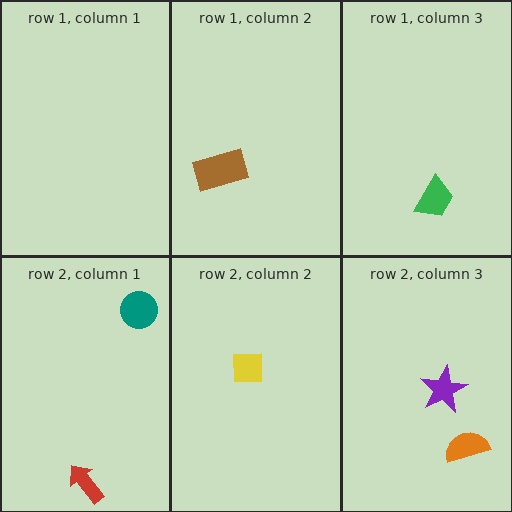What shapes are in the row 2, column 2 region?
The yellow square.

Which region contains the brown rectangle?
The row 1, column 2 region.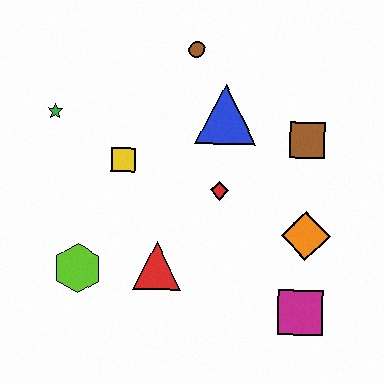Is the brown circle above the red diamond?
Yes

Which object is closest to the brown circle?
The blue triangle is closest to the brown circle.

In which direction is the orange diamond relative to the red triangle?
The orange diamond is to the right of the red triangle.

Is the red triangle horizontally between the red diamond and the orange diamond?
No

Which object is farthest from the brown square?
The lime hexagon is farthest from the brown square.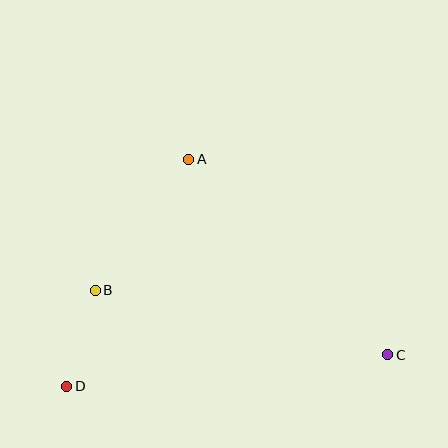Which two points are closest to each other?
Points B and D are closest to each other.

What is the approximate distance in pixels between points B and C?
The distance between B and C is approximately 300 pixels.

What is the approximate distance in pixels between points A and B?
The distance between A and B is approximately 161 pixels.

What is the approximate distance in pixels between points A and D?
The distance between A and D is approximately 258 pixels.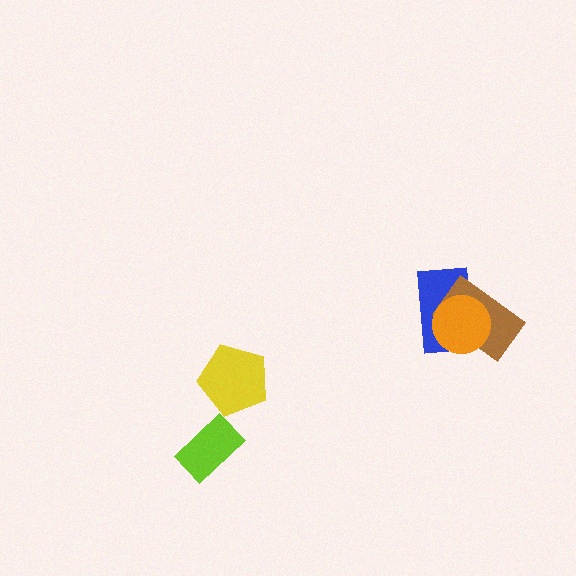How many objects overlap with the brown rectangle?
2 objects overlap with the brown rectangle.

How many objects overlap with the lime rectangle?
0 objects overlap with the lime rectangle.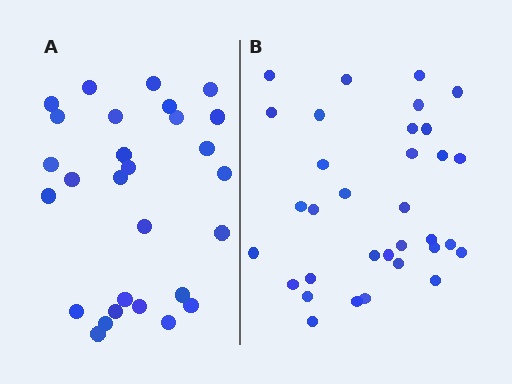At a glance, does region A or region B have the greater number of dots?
Region B (the right region) has more dots.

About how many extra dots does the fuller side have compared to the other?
Region B has about 5 more dots than region A.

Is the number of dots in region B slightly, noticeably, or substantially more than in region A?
Region B has only slightly more — the two regions are fairly close. The ratio is roughly 1.2 to 1.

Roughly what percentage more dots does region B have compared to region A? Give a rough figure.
About 20% more.